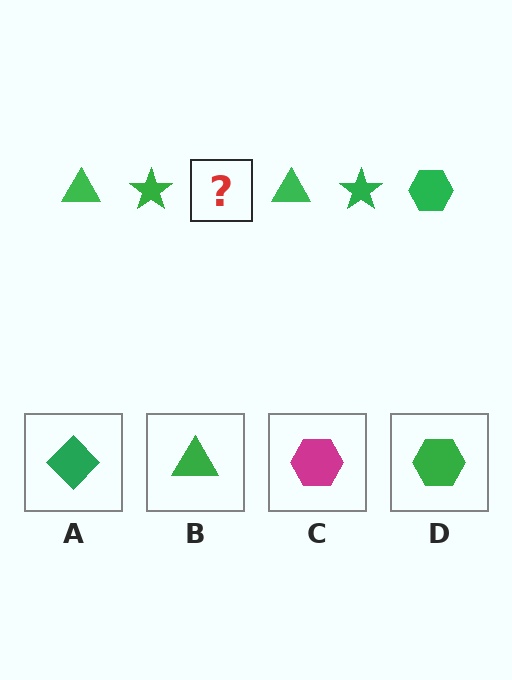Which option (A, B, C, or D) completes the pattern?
D.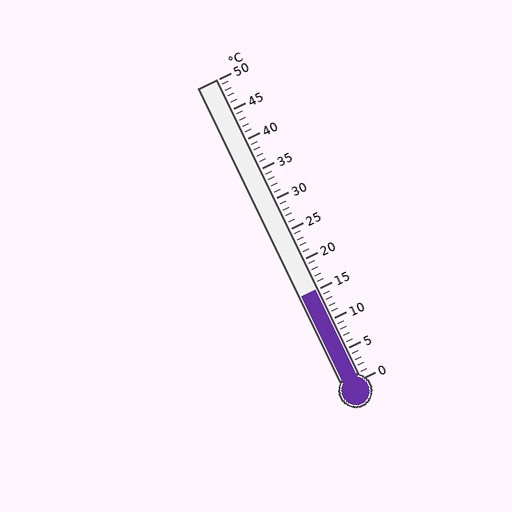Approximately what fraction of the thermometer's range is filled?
The thermometer is filled to approximately 30% of its range.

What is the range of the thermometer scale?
The thermometer scale ranges from 0°C to 50°C.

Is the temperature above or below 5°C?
The temperature is above 5°C.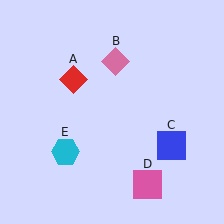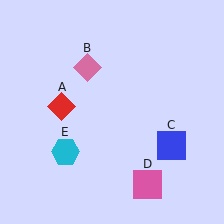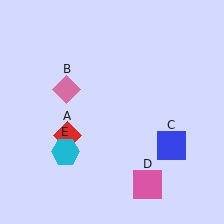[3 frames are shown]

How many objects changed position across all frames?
2 objects changed position: red diamond (object A), pink diamond (object B).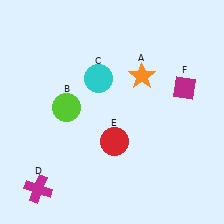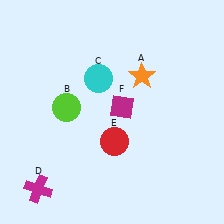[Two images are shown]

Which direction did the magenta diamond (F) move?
The magenta diamond (F) moved left.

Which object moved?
The magenta diamond (F) moved left.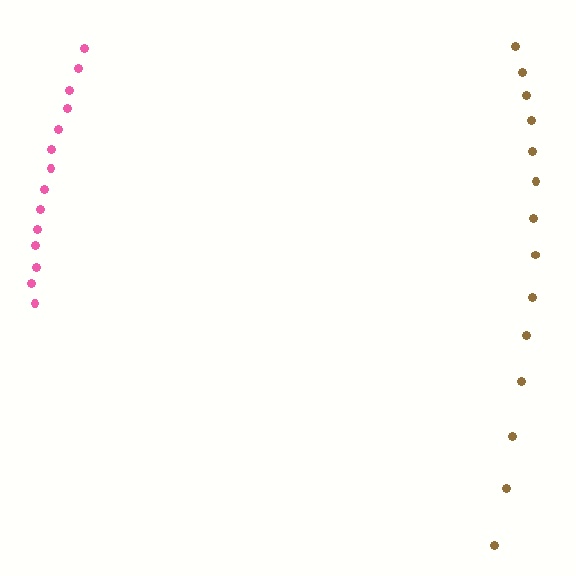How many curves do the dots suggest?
There are 2 distinct paths.